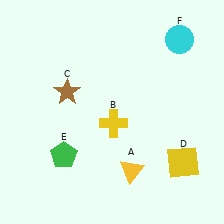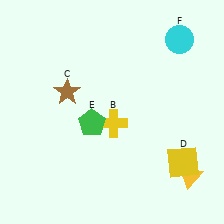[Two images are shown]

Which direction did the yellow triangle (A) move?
The yellow triangle (A) moved right.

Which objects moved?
The objects that moved are: the yellow triangle (A), the green pentagon (E).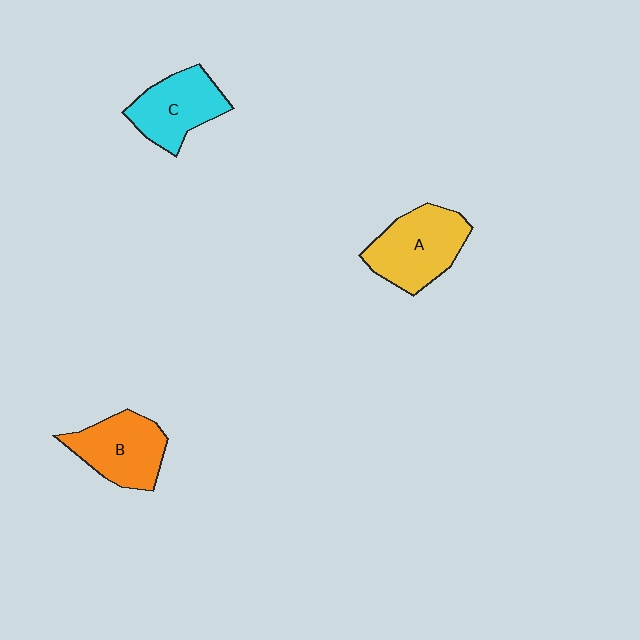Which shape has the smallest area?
Shape C (cyan).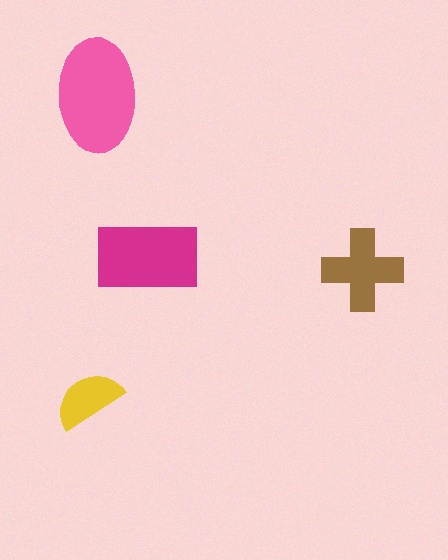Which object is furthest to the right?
The brown cross is rightmost.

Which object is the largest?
The pink ellipse.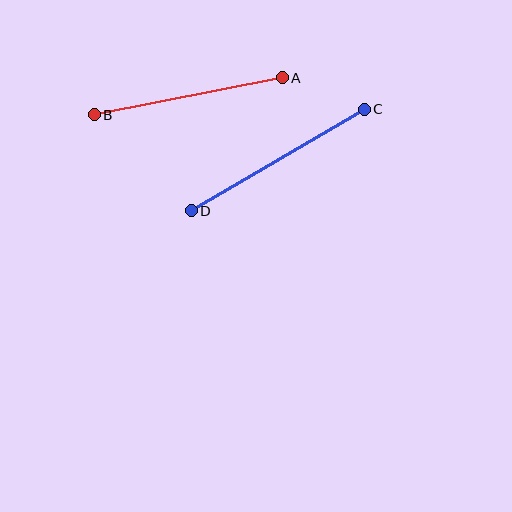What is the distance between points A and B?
The distance is approximately 192 pixels.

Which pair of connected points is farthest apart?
Points C and D are farthest apart.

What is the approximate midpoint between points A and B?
The midpoint is at approximately (188, 96) pixels.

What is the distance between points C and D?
The distance is approximately 201 pixels.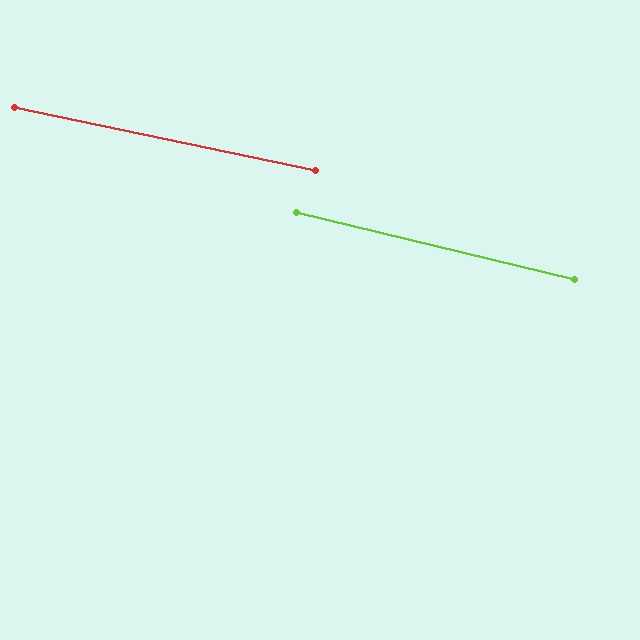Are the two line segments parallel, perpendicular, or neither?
Parallel — their directions differ by only 1.8°.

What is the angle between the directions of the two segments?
Approximately 2 degrees.